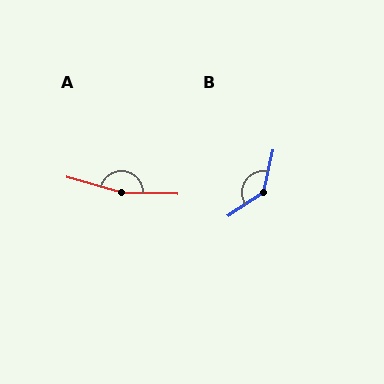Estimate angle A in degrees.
Approximately 165 degrees.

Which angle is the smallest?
B, at approximately 136 degrees.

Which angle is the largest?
A, at approximately 165 degrees.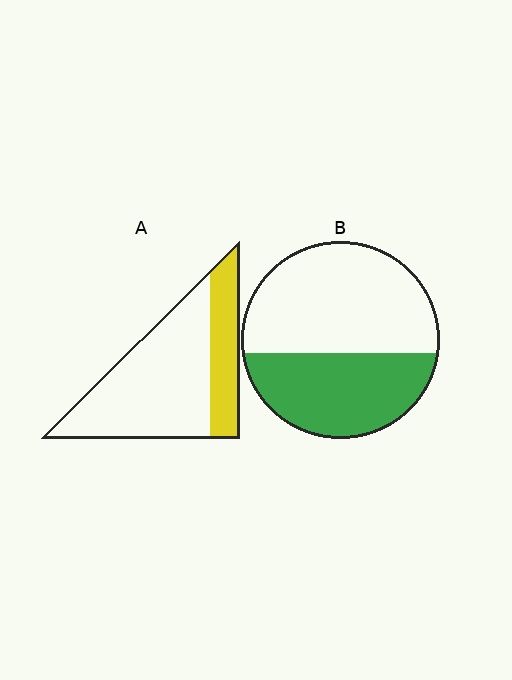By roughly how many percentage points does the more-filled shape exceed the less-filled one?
By roughly 15 percentage points (B over A).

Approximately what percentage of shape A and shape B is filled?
A is approximately 30% and B is approximately 40%.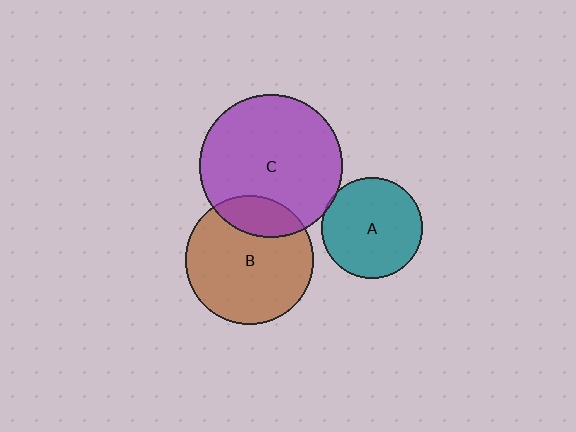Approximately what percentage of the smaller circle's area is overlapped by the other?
Approximately 20%.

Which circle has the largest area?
Circle C (purple).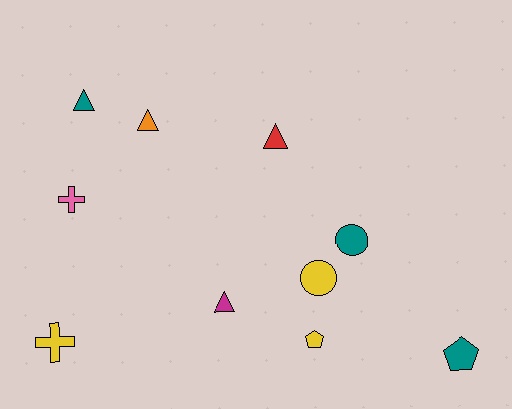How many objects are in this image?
There are 10 objects.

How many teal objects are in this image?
There are 3 teal objects.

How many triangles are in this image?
There are 4 triangles.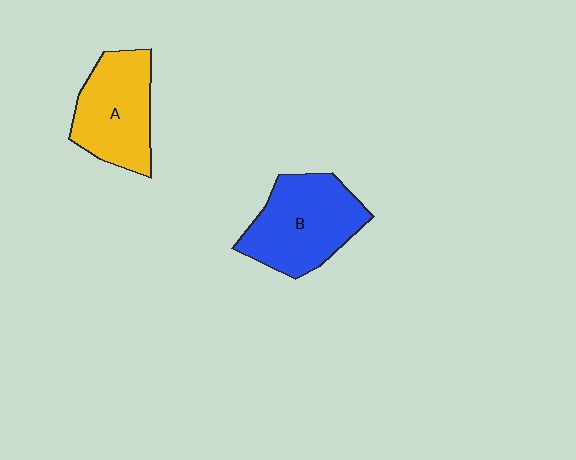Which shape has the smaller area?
Shape A (yellow).